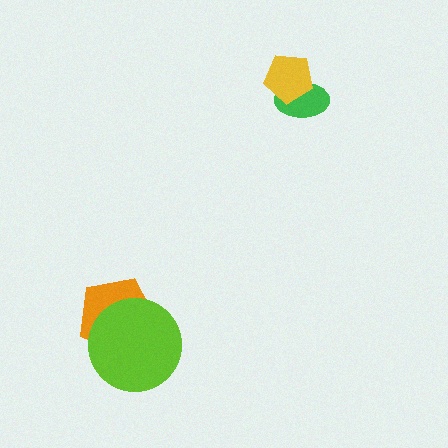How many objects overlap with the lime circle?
1 object overlaps with the lime circle.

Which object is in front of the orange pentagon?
The lime circle is in front of the orange pentagon.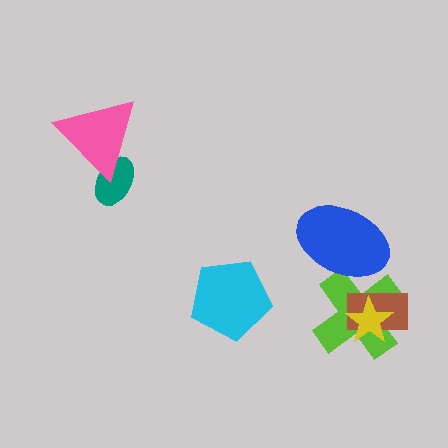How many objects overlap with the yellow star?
2 objects overlap with the yellow star.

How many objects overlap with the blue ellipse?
1 object overlaps with the blue ellipse.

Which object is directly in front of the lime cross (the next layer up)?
The blue ellipse is directly in front of the lime cross.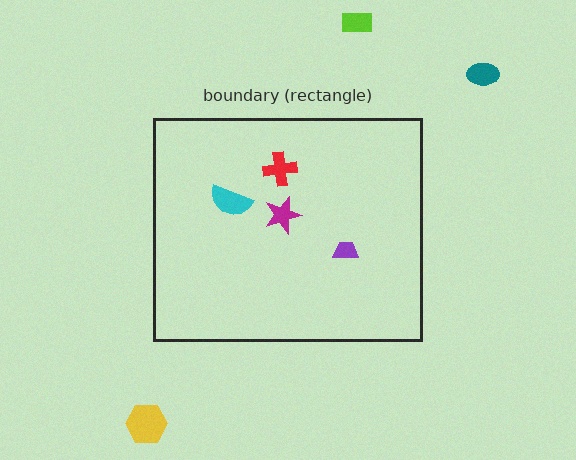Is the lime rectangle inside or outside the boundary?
Outside.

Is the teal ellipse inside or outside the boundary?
Outside.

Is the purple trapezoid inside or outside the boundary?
Inside.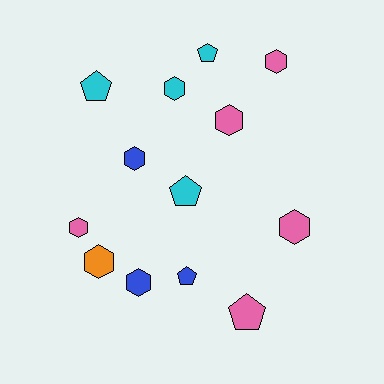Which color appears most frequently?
Pink, with 5 objects.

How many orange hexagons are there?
There is 1 orange hexagon.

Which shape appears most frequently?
Hexagon, with 8 objects.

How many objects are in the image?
There are 13 objects.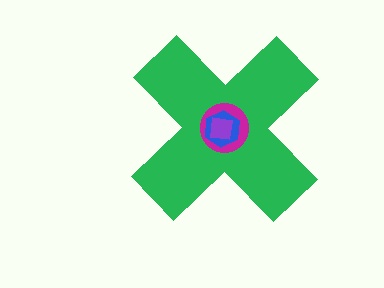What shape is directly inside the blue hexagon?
The purple square.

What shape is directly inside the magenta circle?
The blue hexagon.